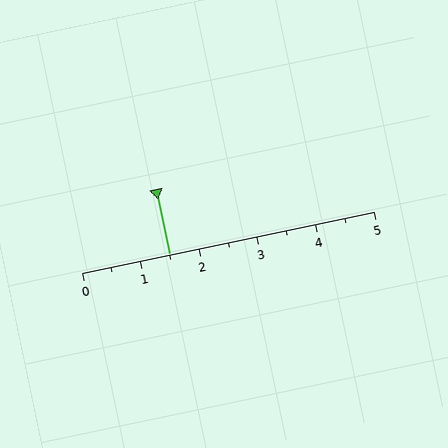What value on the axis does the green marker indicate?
The marker indicates approximately 1.5.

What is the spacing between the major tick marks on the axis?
The major ticks are spaced 1 apart.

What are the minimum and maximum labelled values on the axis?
The axis runs from 0 to 5.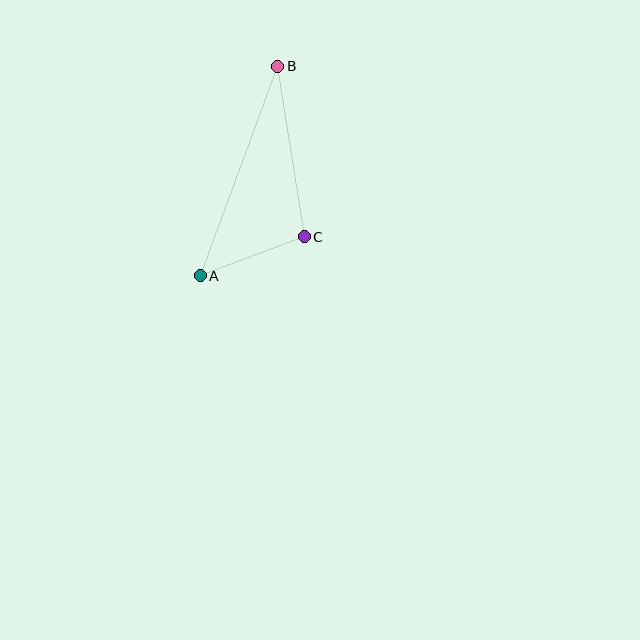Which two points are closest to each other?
Points A and C are closest to each other.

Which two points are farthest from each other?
Points A and B are farthest from each other.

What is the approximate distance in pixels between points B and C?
The distance between B and C is approximately 172 pixels.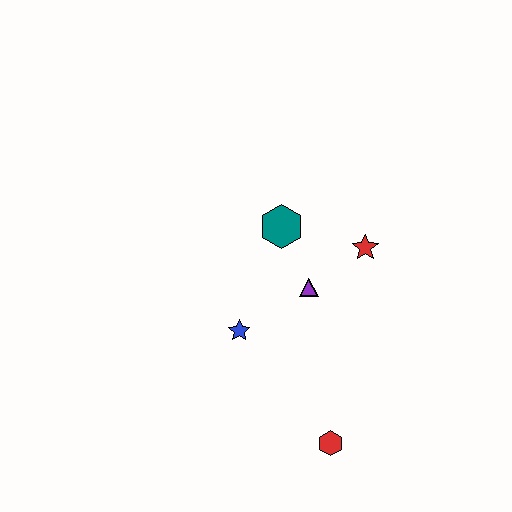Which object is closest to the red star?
The purple triangle is closest to the red star.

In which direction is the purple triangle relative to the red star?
The purple triangle is to the left of the red star.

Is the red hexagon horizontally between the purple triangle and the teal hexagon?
No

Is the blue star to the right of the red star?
No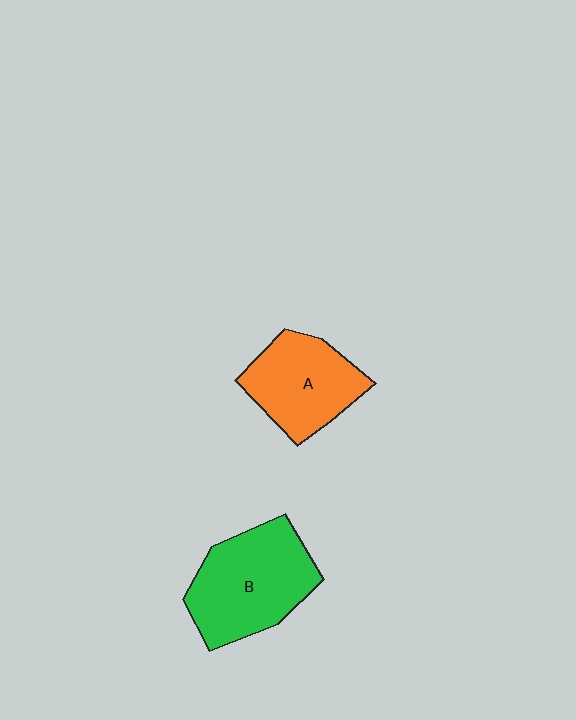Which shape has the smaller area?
Shape A (orange).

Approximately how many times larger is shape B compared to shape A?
Approximately 1.3 times.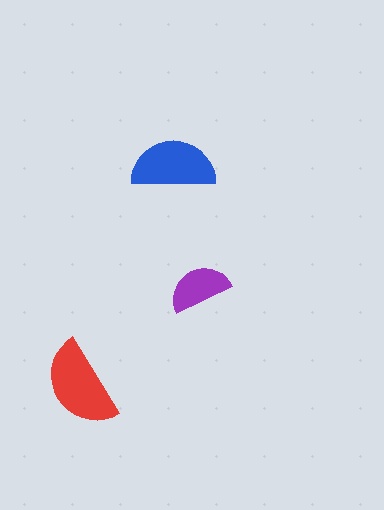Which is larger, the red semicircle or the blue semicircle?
The red one.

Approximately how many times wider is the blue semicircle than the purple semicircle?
About 1.5 times wider.